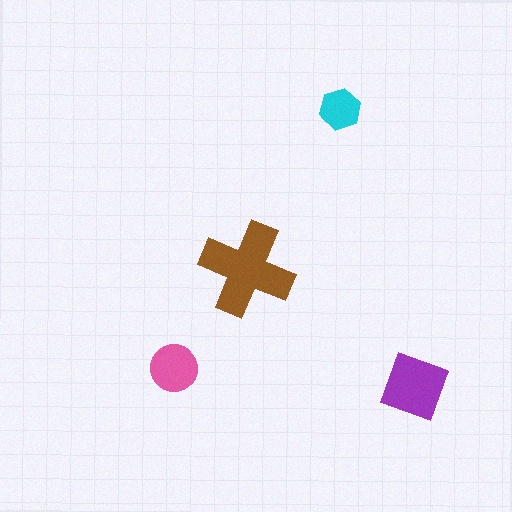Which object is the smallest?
The cyan hexagon.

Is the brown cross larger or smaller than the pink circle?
Larger.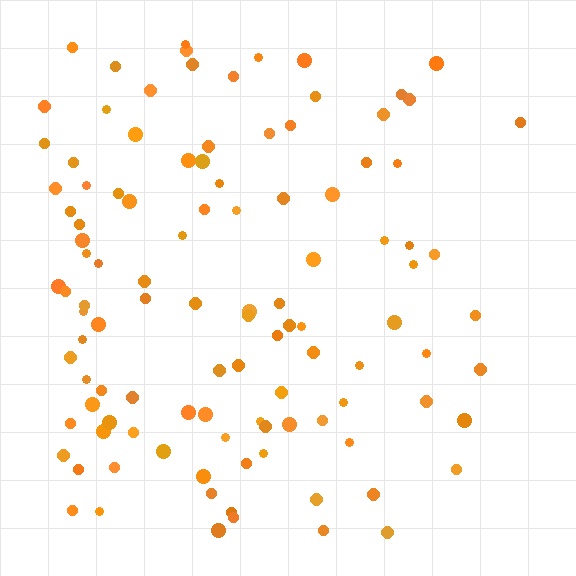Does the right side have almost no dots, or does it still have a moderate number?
Still a moderate number, just noticeably fewer than the left.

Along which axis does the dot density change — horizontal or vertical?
Horizontal.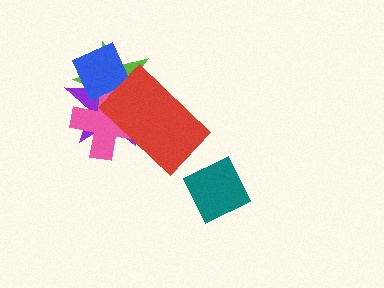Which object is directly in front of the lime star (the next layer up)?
The pink cross is directly in front of the lime star.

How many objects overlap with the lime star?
4 objects overlap with the lime star.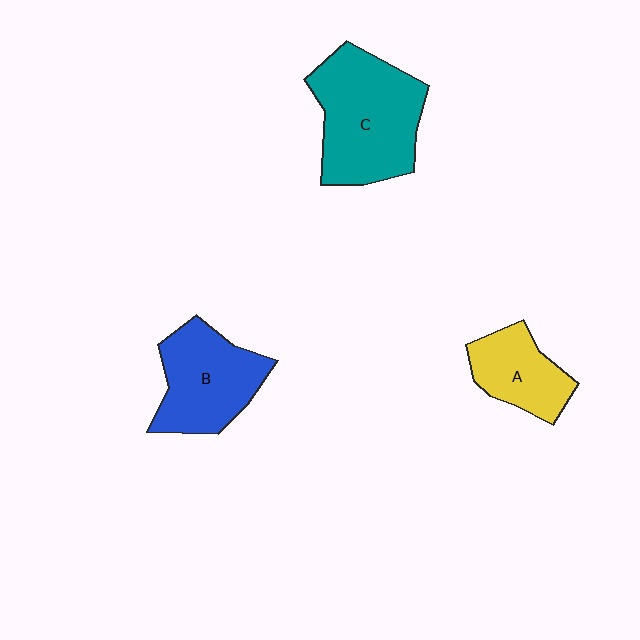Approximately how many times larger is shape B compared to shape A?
Approximately 1.4 times.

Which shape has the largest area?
Shape C (teal).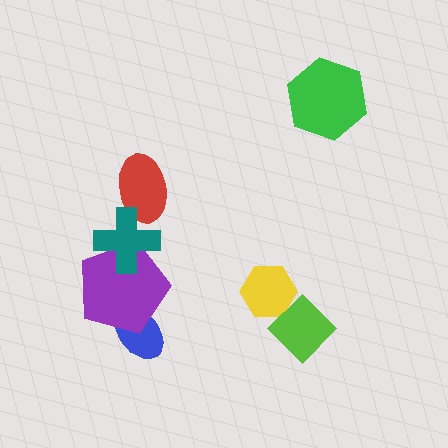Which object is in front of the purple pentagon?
The teal cross is in front of the purple pentagon.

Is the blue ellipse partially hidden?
Yes, it is partially covered by another shape.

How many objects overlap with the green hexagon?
0 objects overlap with the green hexagon.